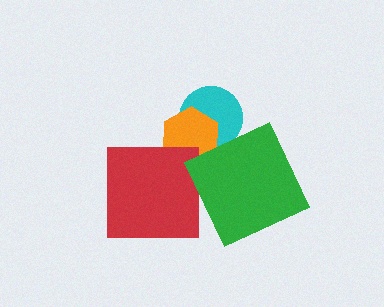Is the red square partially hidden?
No, no other shape covers it.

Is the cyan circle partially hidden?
Yes, it is partially covered by another shape.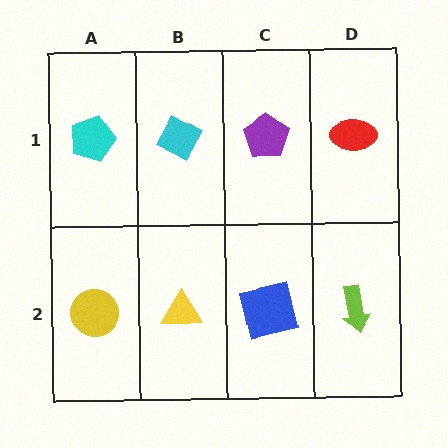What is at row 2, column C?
A blue square.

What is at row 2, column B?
A yellow triangle.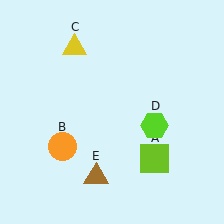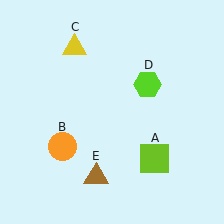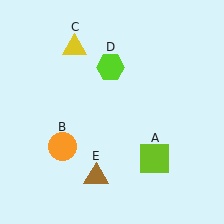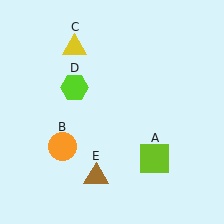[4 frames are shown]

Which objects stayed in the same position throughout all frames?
Lime square (object A) and orange circle (object B) and yellow triangle (object C) and brown triangle (object E) remained stationary.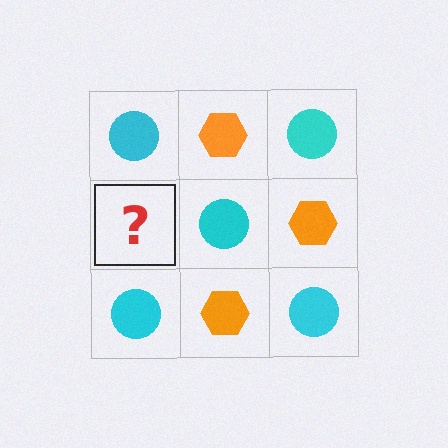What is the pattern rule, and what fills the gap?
The rule is that it alternates cyan circle and orange hexagon in a checkerboard pattern. The gap should be filled with an orange hexagon.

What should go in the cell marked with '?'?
The missing cell should contain an orange hexagon.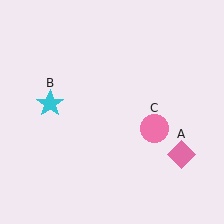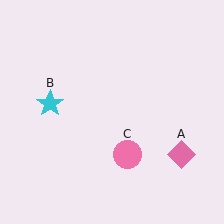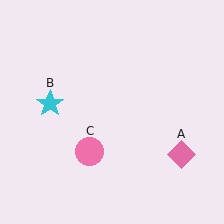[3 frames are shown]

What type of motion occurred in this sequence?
The pink circle (object C) rotated clockwise around the center of the scene.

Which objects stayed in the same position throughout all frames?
Pink diamond (object A) and cyan star (object B) remained stationary.